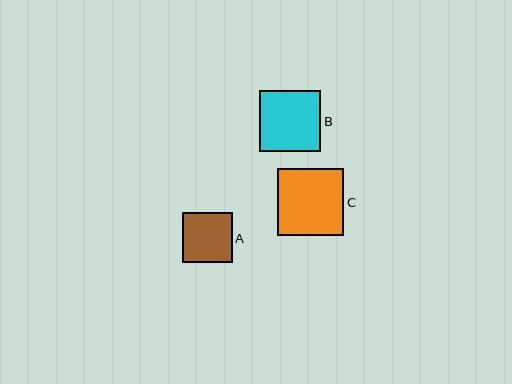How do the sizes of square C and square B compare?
Square C and square B are approximately the same size.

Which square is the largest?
Square C is the largest with a size of approximately 67 pixels.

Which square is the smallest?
Square A is the smallest with a size of approximately 50 pixels.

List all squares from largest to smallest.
From largest to smallest: C, B, A.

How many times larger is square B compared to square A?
Square B is approximately 1.2 times the size of square A.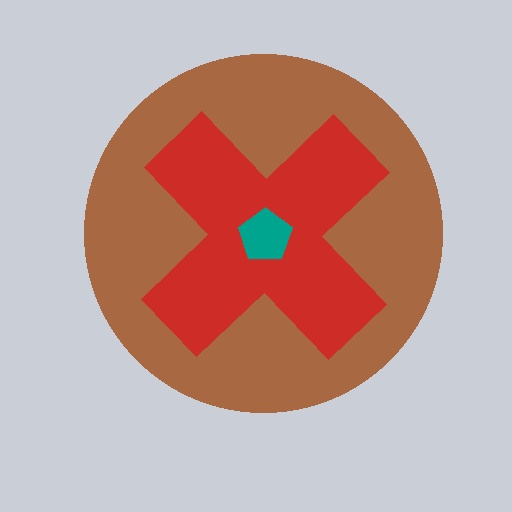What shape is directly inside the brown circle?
The red cross.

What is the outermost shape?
The brown circle.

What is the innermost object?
The teal pentagon.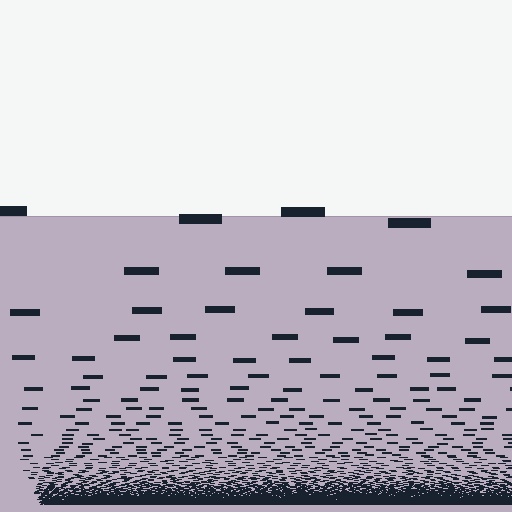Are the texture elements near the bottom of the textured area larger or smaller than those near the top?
Smaller. The gradient is inverted — elements near the bottom are smaller and denser.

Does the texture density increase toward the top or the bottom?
Density increases toward the bottom.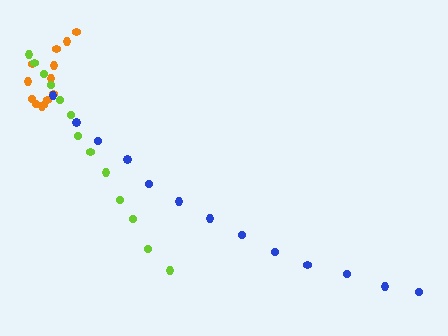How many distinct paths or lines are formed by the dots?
There are 3 distinct paths.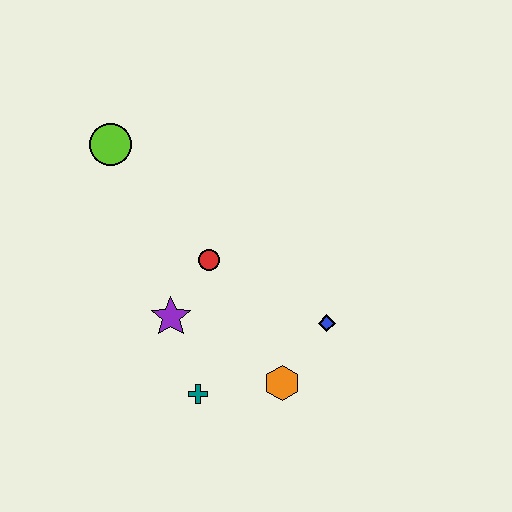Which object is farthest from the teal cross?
The lime circle is farthest from the teal cross.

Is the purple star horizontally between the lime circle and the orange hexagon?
Yes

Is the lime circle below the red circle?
No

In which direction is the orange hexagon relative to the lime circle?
The orange hexagon is below the lime circle.